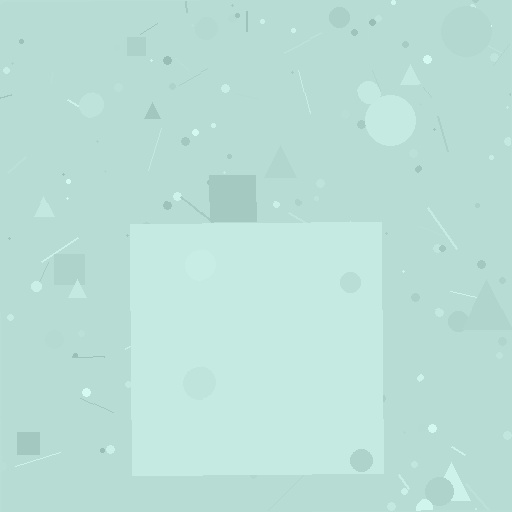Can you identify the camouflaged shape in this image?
The camouflaged shape is a square.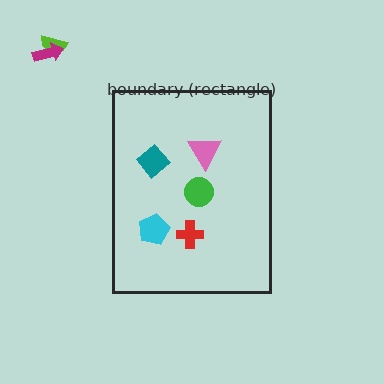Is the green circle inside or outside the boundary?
Inside.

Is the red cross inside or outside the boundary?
Inside.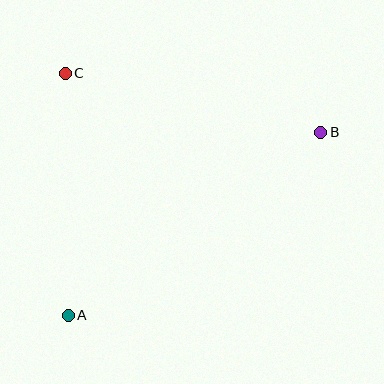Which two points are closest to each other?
Points A and C are closest to each other.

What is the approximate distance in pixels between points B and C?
The distance between B and C is approximately 262 pixels.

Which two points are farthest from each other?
Points A and B are farthest from each other.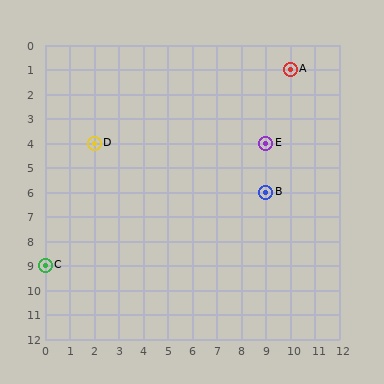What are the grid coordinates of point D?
Point D is at grid coordinates (2, 4).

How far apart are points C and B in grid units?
Points C and B are 9 columns and 3 rows apart (about 9.5 grid units diagonally).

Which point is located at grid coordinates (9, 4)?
Point E is at (9, 4).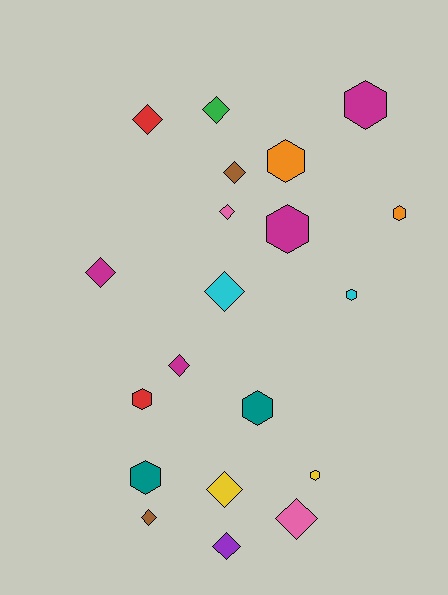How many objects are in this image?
There are 20 objects.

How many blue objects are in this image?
There are no blue objects.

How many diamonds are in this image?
There are 11 diamonds.